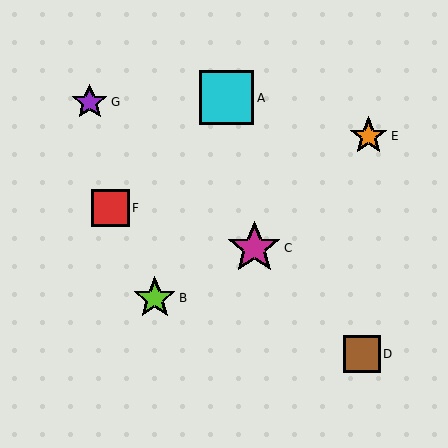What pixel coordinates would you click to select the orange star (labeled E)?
Click at (369, 136) to select the orange star E.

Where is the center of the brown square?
The center of the brown square is at (362, 354).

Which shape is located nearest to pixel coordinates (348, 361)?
The brown square (labeled D) at (362, 354) is nearest to that location.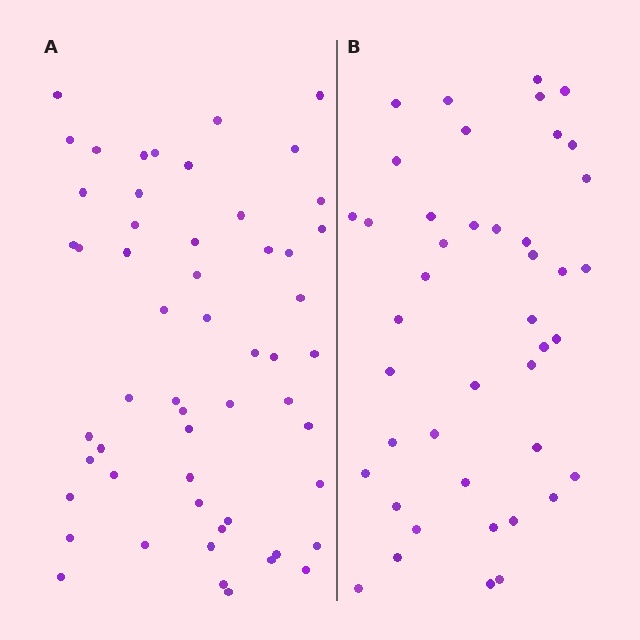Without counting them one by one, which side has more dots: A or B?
Region A (the left region) has more dots.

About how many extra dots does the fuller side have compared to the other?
Region A has roughly 12 or so more dots than region B.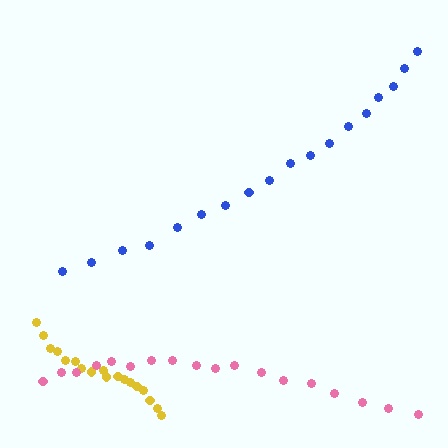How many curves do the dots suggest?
There are 3 distinct paths.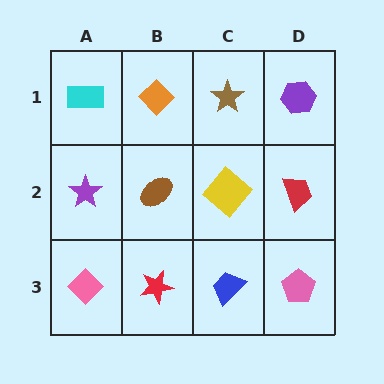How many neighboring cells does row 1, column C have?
3.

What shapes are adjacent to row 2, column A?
A cyan rectangle (row 1, column A), a pink diamond (row 3, column A), a brown ellipse (row 2, column B).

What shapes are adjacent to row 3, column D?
A red trapezoid (row 2, column D), a blue trapezoid (row 3, column C).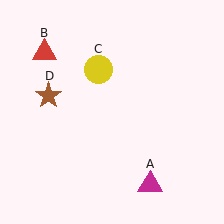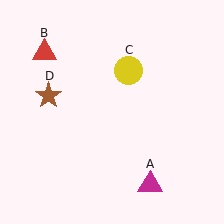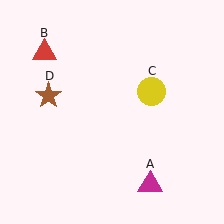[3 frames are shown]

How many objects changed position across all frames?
1 object changed position: yellow circle (object C).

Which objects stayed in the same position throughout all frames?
Magenta triangle (object A) and red triangle (object B) and brown star (object D) remained stationary.